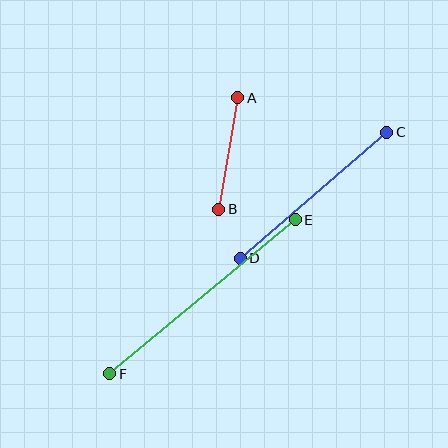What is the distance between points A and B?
The distance is approximately 113 pixels.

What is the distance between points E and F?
The distance is approximately 241 pixels.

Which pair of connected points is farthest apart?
Points E and F are farthest apart.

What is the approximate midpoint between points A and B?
The midpoint is at approximately (228, 154) pixels.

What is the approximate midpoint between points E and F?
The midpoint is at approximately (203, 297) pixels.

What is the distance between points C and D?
The distance is approximately 193 pixels.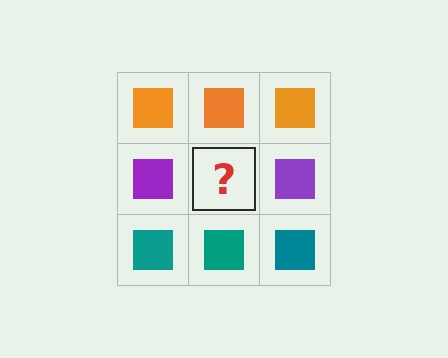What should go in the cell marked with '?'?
The missing cell should contain a purple square.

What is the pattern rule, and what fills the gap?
The rule is that each row has a consistent color. The gap should be filled with a purple square.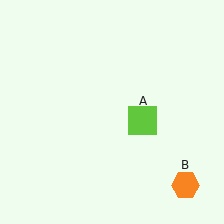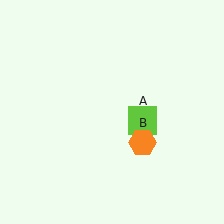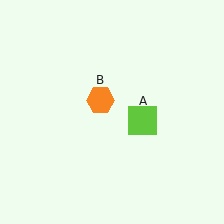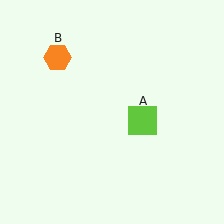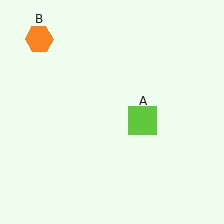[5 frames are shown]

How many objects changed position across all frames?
1 object changed position: orange hexagon (object B).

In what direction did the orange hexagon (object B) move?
The orange hexagon (object B) moved up and to the left.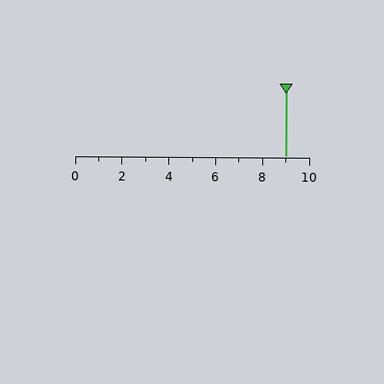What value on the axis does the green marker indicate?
The marker indicates approximately 9.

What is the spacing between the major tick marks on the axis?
The major ticks are spaced 2 apart.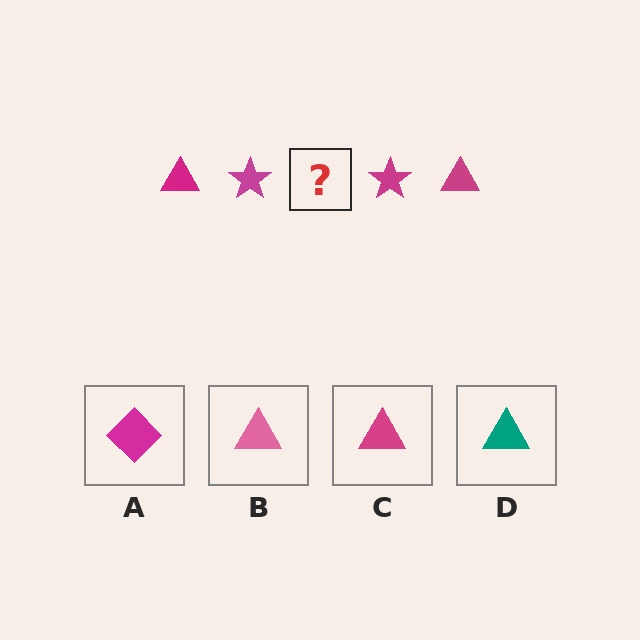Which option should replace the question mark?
Option C.